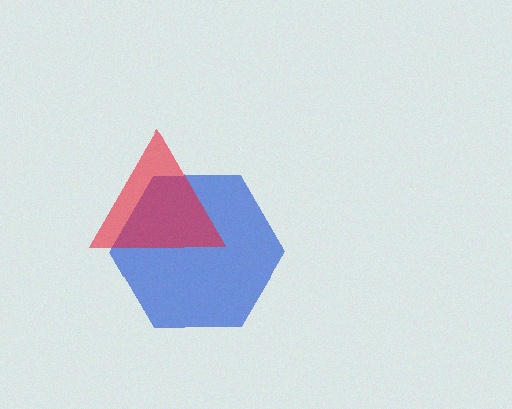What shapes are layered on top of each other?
The layered shapes are: a blue hexagon, a red triangle.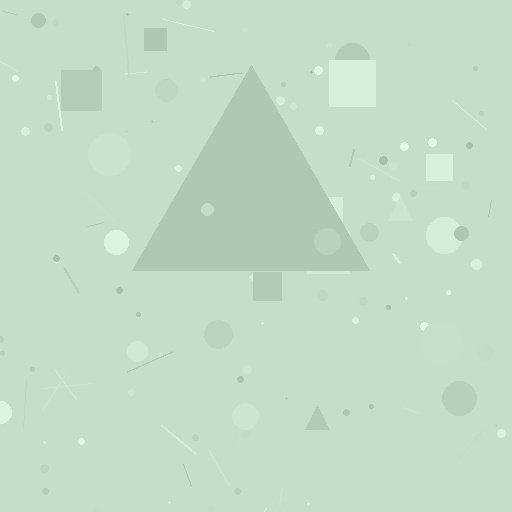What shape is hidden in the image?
A triangle is hidden in the image.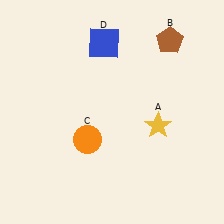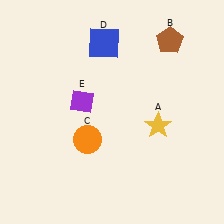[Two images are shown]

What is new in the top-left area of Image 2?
A purple diamond (E) was added in the top-left area of Image 2.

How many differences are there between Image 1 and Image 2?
There is 1 difference between the two images.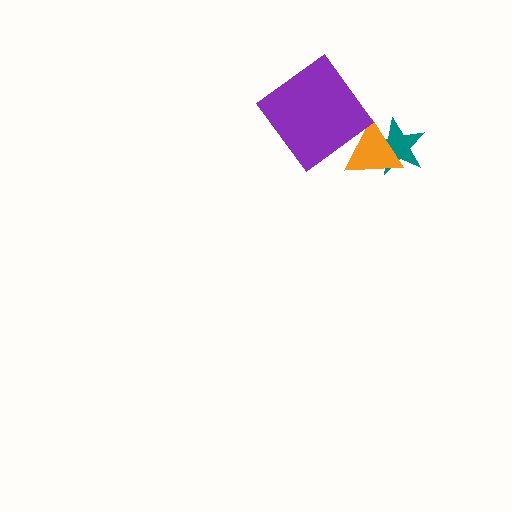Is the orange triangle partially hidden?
No, no other shape covers it.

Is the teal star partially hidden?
Yes, it is partially covered by another shape.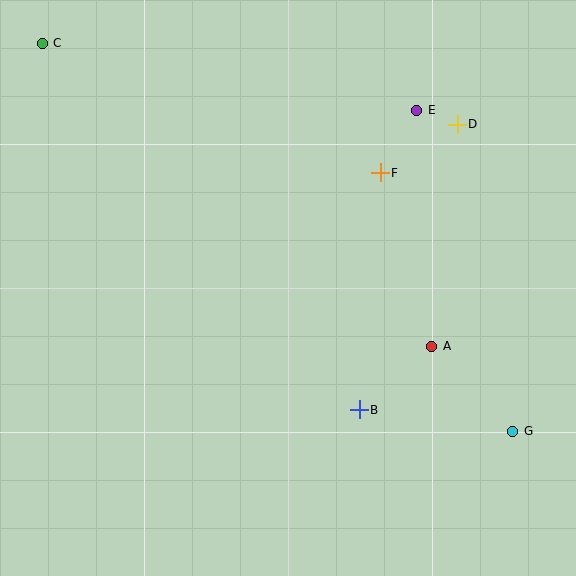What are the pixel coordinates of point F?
Point F is at (380, 173).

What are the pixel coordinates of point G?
Point G is at (513, 431).